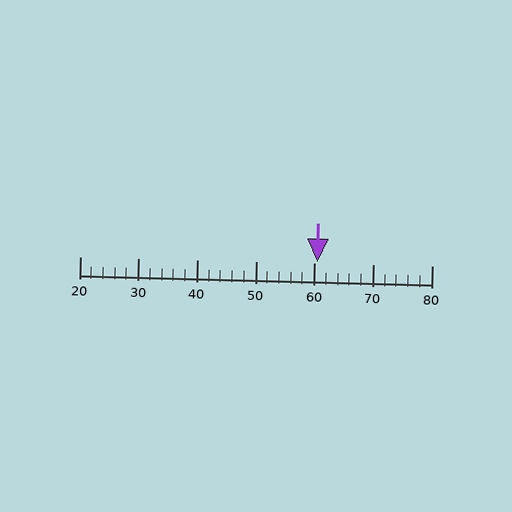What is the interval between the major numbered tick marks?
The major tick marks are spaced 10 units apart.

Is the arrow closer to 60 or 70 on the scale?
The arrow is closer to 60.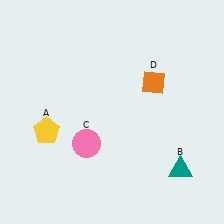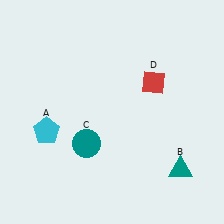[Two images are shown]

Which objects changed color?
A changed from yellow to cyan. C changed from pink to teal. D changed from orange to red.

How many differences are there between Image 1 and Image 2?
There are 3 differences between the two images.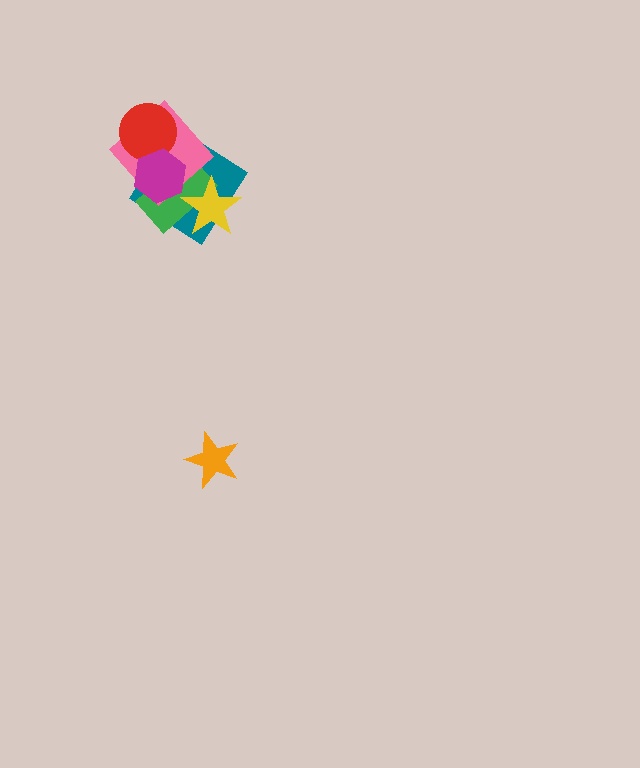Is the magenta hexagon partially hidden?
No, no other shape covers it.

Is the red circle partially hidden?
Yes, it is partially covered by another shape.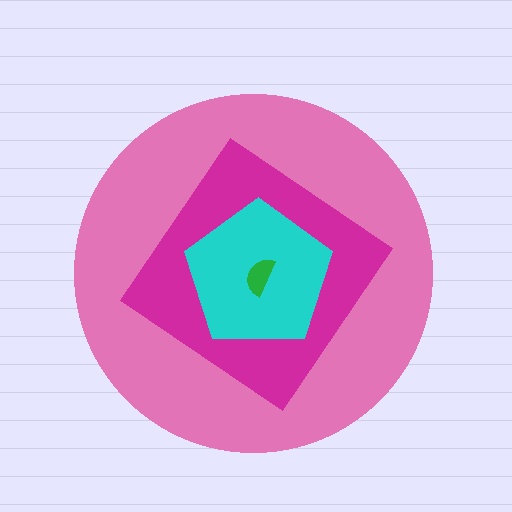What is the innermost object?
The green semicircle.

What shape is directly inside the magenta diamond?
The cyan pentagon.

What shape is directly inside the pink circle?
The magenta diamond.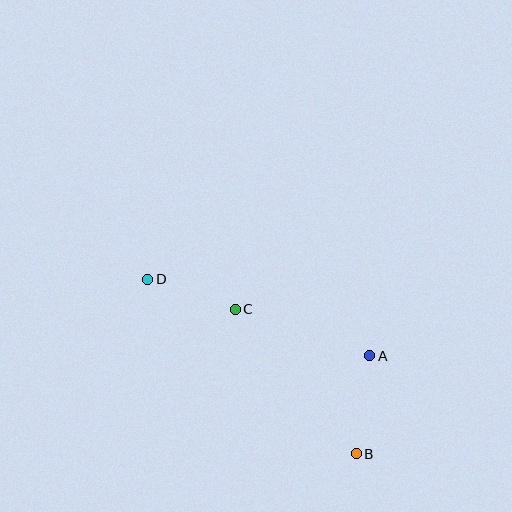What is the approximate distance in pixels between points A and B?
The distance between A and B is approximately 99 pixels.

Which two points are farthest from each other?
Points B and D are farthest from each other.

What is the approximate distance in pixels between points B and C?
The distance between B and C is approximately 189 pixels.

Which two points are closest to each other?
Points C and D are closest to each other.